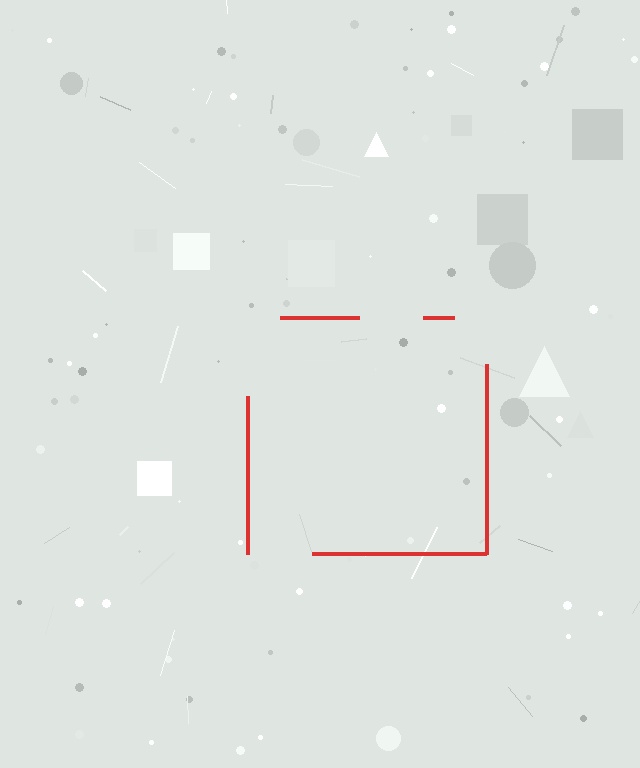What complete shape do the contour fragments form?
The contour fragments form a square.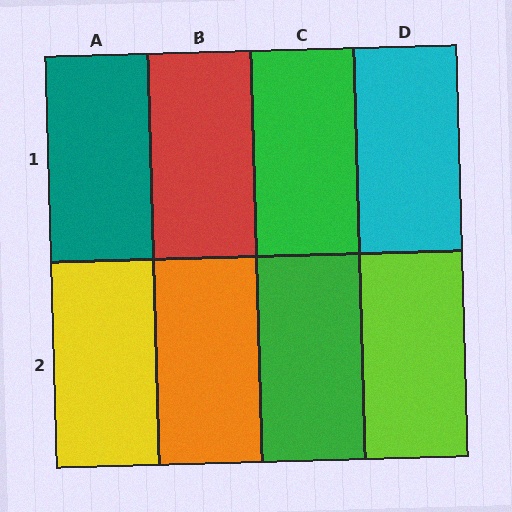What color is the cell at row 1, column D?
Cyan.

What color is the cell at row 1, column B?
Red.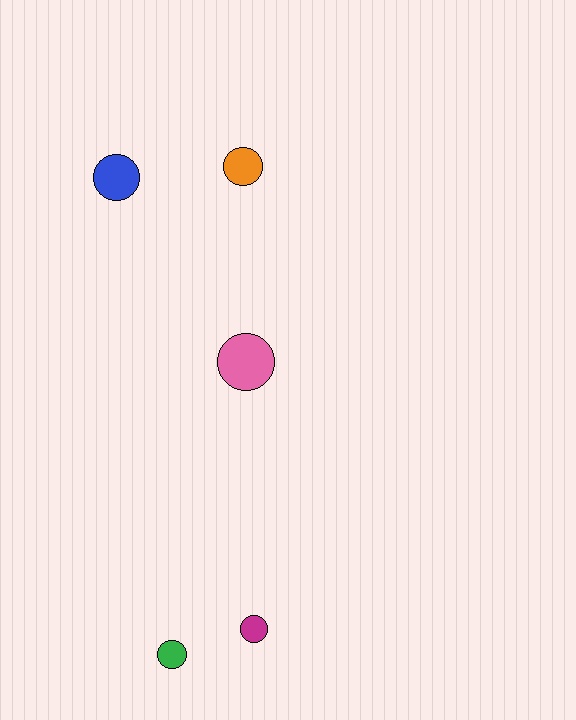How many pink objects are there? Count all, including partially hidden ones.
There is 1 pink object.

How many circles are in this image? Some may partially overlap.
There are 5 circles.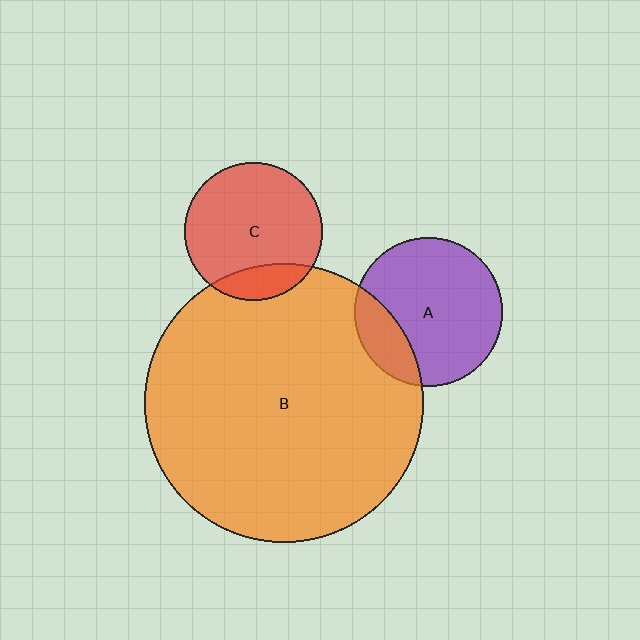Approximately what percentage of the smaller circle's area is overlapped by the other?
Approximately 20%.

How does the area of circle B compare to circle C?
Approximately 4.1 times.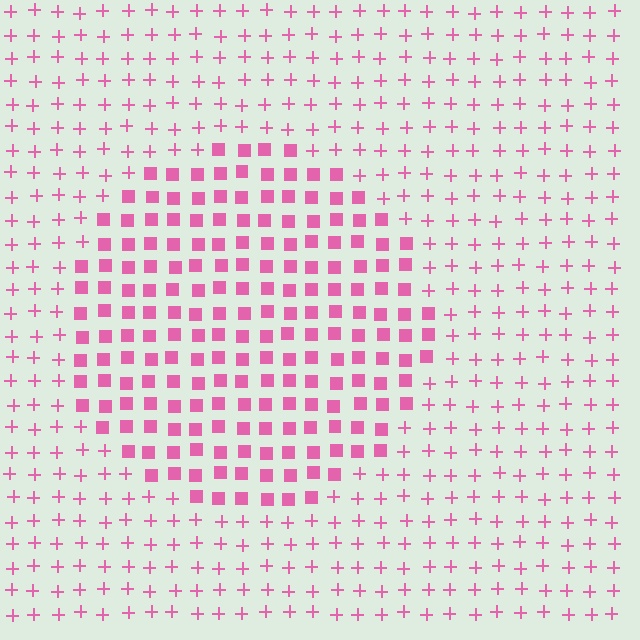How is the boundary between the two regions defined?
The boundary is defined by a change in element shape: squares inside vs. plus signs outside. All elements share the same color and spacing.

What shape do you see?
I see a circle.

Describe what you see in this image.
The image is filled with small pink elements arranged in a uniform grid. A circle-shaped region contains squares, while the surrounding area contains plus signs. The boundary is defined purely by the change in element shape.